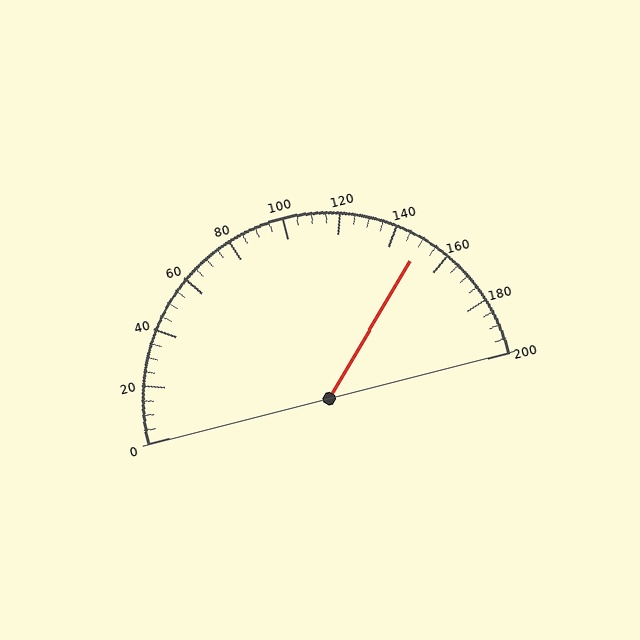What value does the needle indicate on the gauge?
The needle indicates approximately 150.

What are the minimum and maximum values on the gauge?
The gauge ranges from 0 to 200.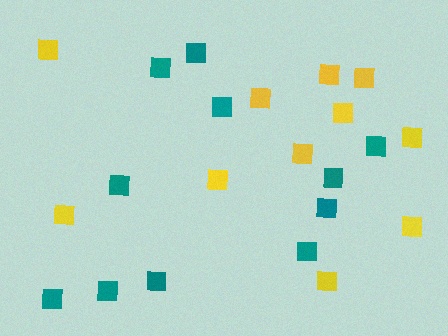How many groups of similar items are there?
There are 2 groups: one group of yellow squares (11) and one group of teal squares (11).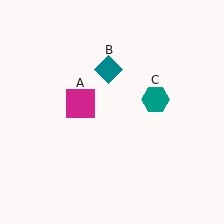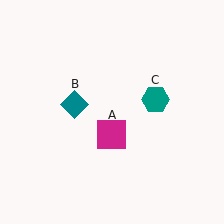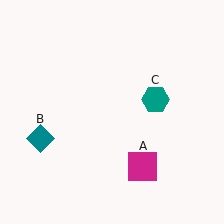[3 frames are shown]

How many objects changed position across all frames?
2 objects changed position: magenta square (object A), teal diamond (object B).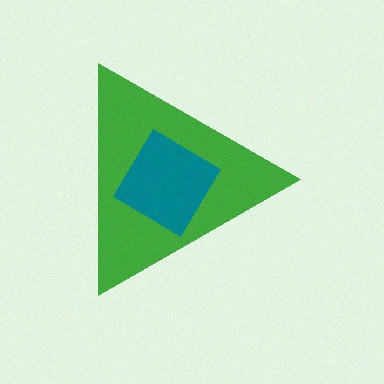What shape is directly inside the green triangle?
The teal diamond.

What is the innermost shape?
The teal diamond.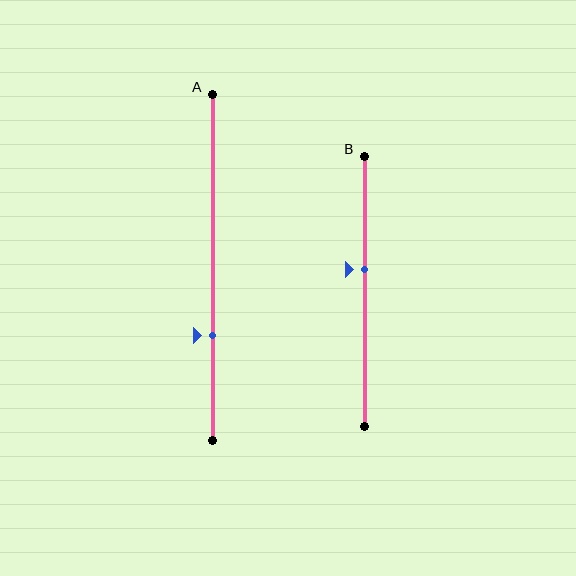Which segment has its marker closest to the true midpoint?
Segment B has its marker closest to the true midpoint.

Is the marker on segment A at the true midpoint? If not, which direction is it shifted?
No, the marker on segment A is shifted downward by about 20% of the segment length.